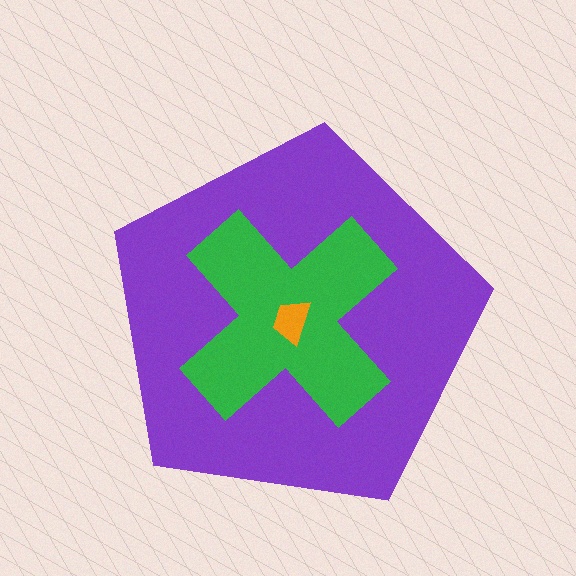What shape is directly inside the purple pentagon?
The green cross.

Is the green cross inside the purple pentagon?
Yes.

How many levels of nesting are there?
3.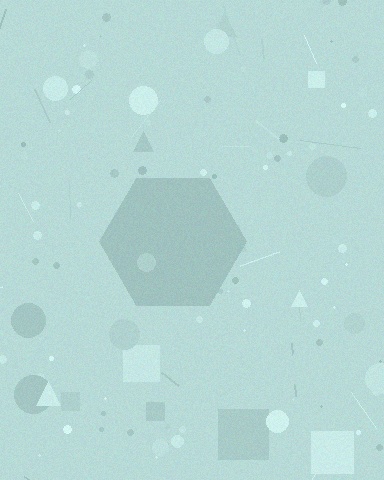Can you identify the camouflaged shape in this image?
The camouflaged shape is a hexagon.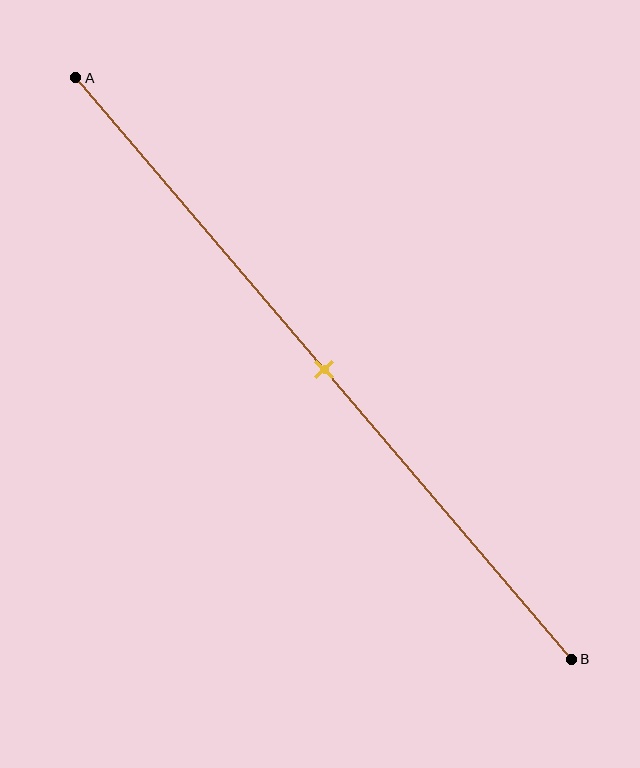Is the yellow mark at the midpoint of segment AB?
Yes, the mark is approximately at the midpoint.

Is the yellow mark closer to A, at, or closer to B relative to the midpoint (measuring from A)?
The yellow mark is approximately at the midpoint of segment AB.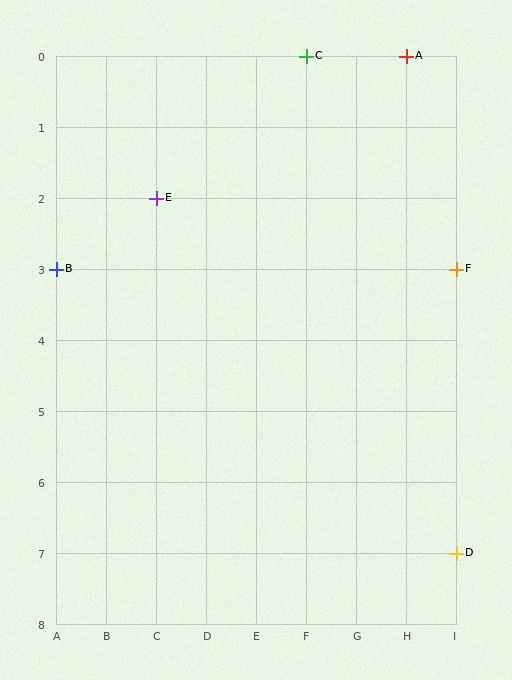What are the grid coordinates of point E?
Point E is at grid coordinates (C, 2).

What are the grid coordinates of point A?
Point A is at grid coordinates (H, 0).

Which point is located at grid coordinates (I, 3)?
Point F is at (I, 3).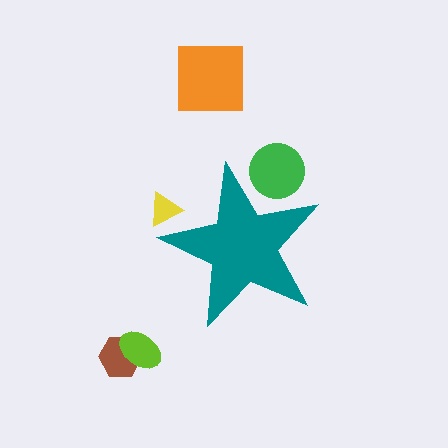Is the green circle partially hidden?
Yes, the green circle is partially hidden behind the teal star.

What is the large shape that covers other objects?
A teal star.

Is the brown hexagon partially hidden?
No, the brown hexagon is fully visible.